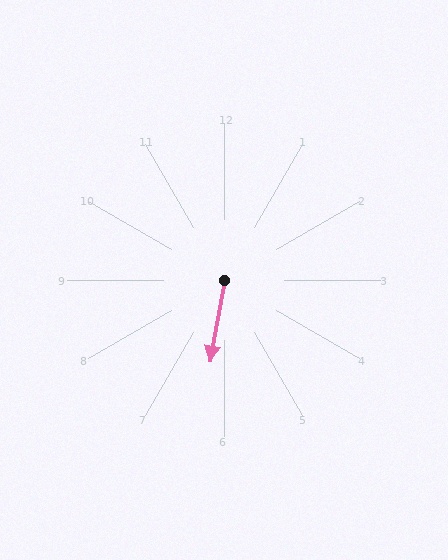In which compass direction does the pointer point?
South.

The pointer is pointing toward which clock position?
Roughly 6 o'clock.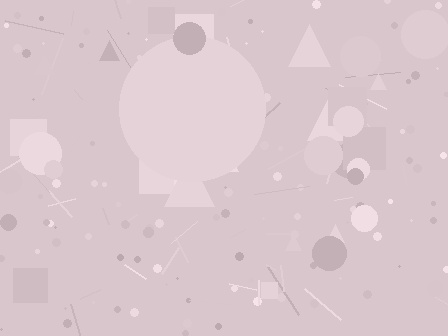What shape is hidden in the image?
A circle is hidden in the image.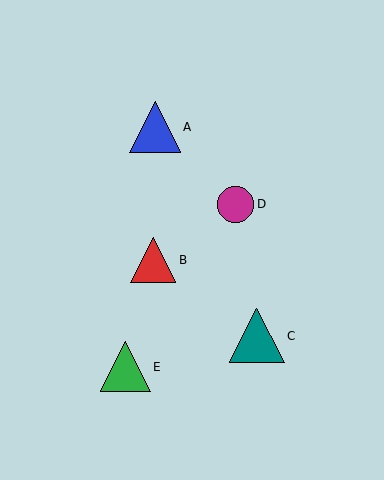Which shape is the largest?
The teal triangle (labeled C) is the largest.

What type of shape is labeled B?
Shape B is a red triangle.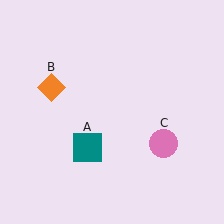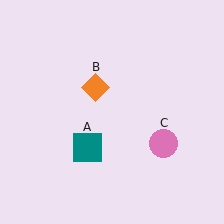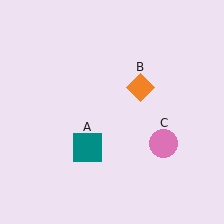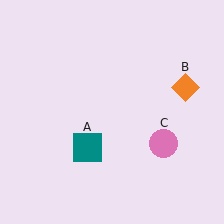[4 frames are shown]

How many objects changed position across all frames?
1 object changed position: orange diamond (object B).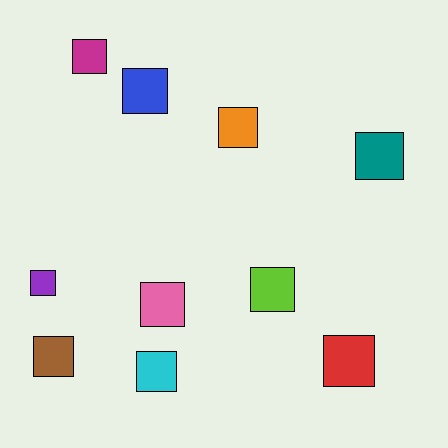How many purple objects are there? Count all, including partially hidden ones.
There is 1 purple object.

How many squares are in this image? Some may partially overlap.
There are 10 squares.